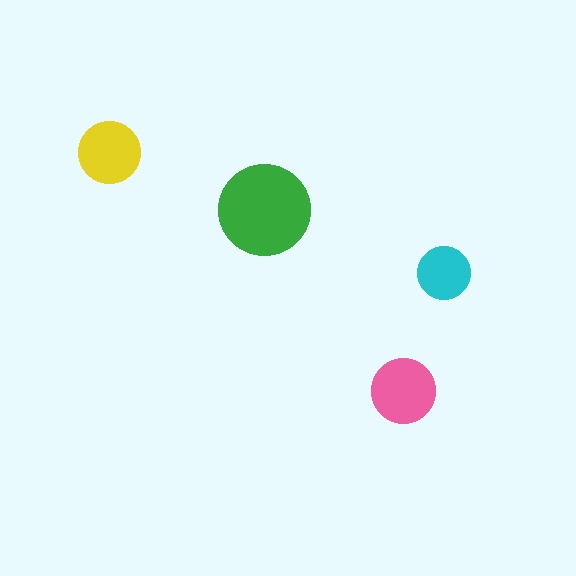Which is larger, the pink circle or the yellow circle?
The pink one.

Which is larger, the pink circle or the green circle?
The green one.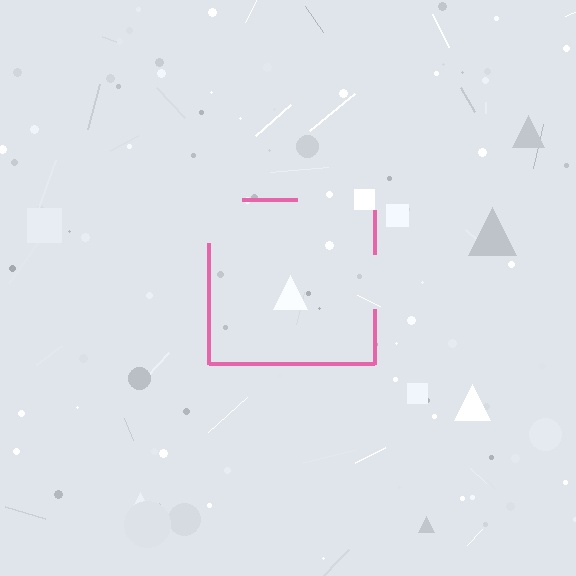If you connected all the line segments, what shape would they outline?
They would outline a square.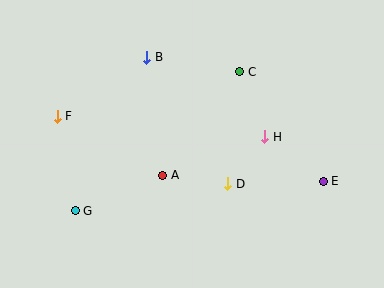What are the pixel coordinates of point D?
Point D is at (228, 184).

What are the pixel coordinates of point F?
Point F is at (57, 116).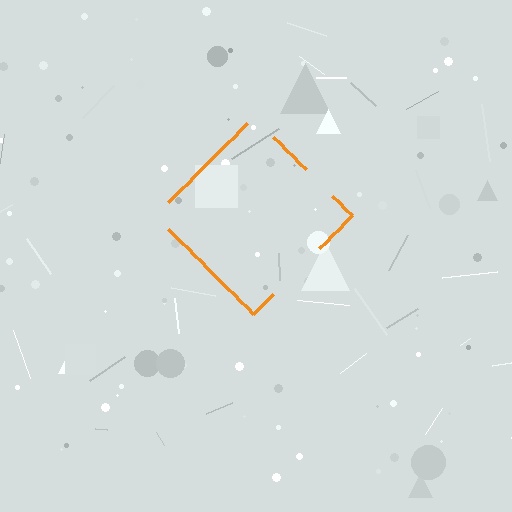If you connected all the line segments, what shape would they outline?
They would outline a diamond.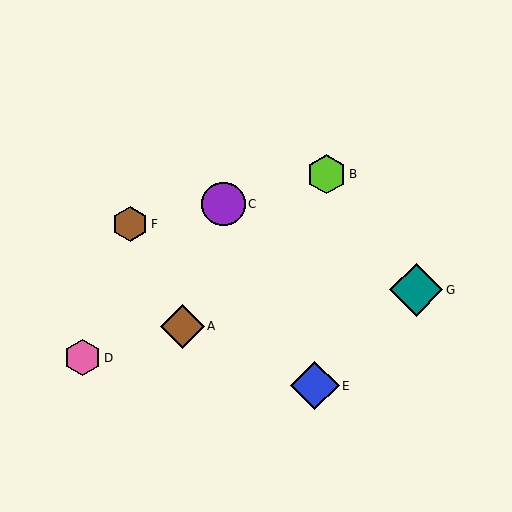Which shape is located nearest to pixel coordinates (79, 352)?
The pink hexagon (labeled D) at (83, 358) is nearest to that location.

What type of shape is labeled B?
Shape B is a lime hexagon.